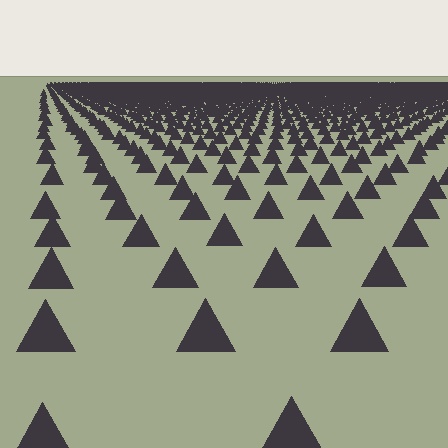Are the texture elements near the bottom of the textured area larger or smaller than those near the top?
Larger. Near the bottom, elements are closer to the viewer and appear at a bigger on-screen size.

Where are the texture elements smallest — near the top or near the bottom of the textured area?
Near the top.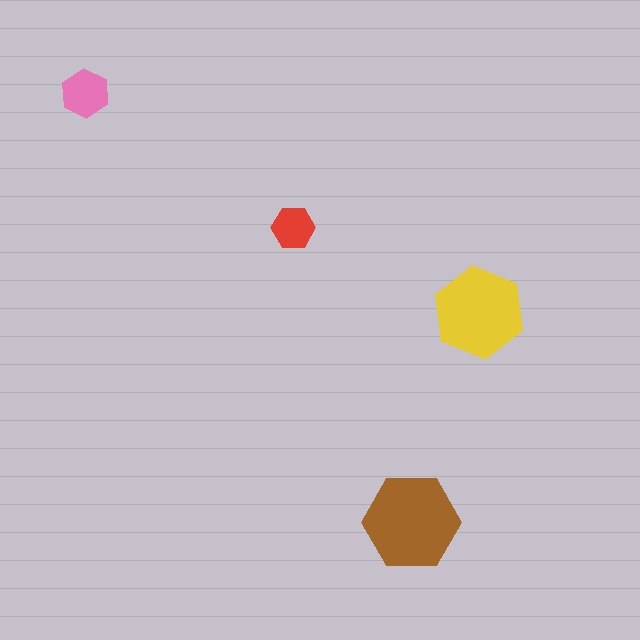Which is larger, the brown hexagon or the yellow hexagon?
The brown one.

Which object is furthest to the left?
The pink hexagon is leftmost.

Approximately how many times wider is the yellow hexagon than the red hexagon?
About 2 times wider.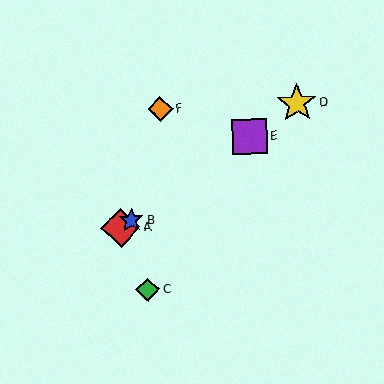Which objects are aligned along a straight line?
Objects A, B, D, E are aligned along a straight line.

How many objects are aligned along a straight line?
4 objects (A, B, D, E) are aligned along a straight line.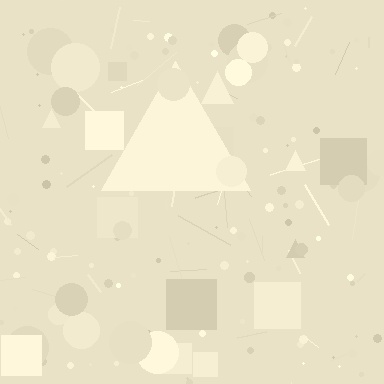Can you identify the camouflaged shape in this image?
The camouflaged shape is a triangle.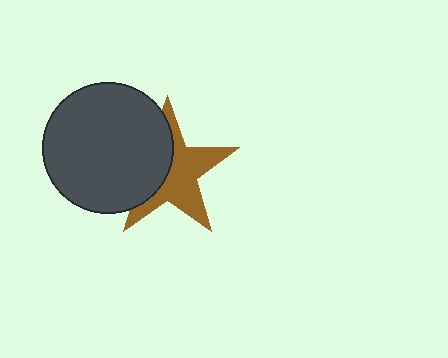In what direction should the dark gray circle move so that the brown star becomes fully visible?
The dark gray circle should move left. That is the shortest direction to clear the overlap and leave the brown star fully visible.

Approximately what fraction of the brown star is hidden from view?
Roughly 42% of the brown star is hidden behind the dark gray circle.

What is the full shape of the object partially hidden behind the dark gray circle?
The partially hidden object is a brown star.